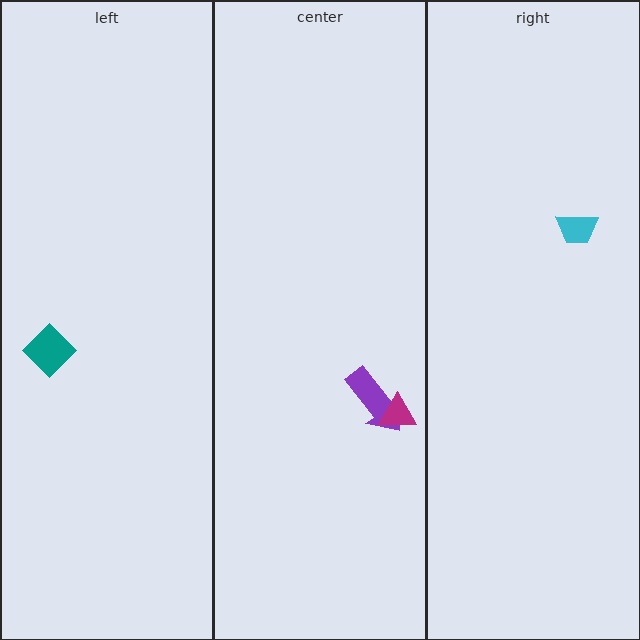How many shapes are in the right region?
1.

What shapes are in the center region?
The purple arrow, the magenta triangle.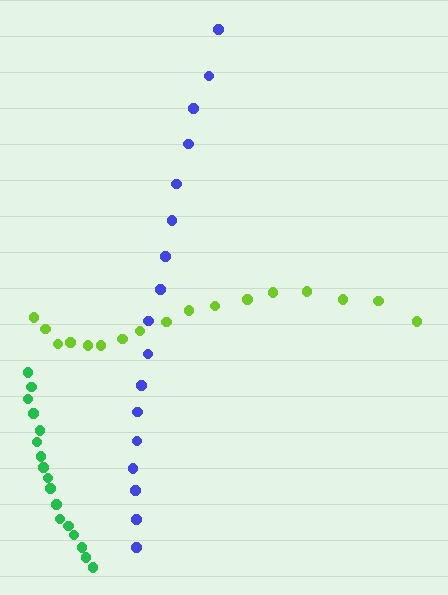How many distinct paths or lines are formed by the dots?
There are 3 distinct paths.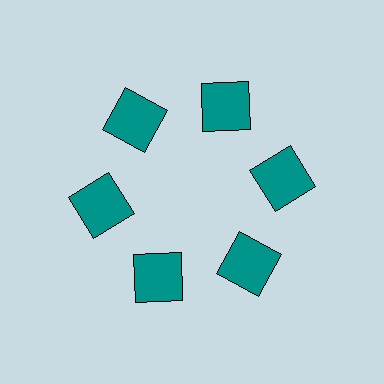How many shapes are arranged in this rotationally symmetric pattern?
There are 6 shapes, arranged in 6 groups of 1.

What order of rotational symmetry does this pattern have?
This pattern has 6-fold rotational symmetry.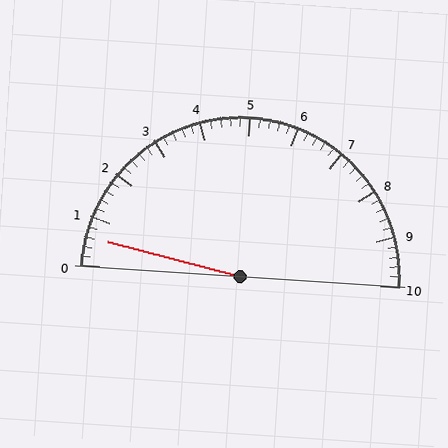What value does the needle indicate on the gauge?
The needle indicates approximately 0.6.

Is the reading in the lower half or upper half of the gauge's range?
The reading is in the lower half of the range (0 to 10).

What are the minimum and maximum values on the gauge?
The gauge ranges from 0 to 10.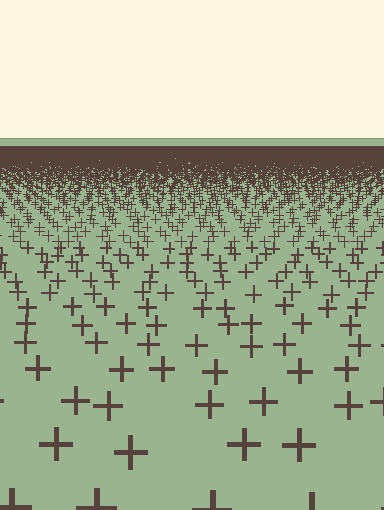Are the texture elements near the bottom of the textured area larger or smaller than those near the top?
Larger. Near the bottom, elements are closer to the viewer and appear at a bigger on-screen size.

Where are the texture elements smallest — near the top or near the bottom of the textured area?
Near the top.